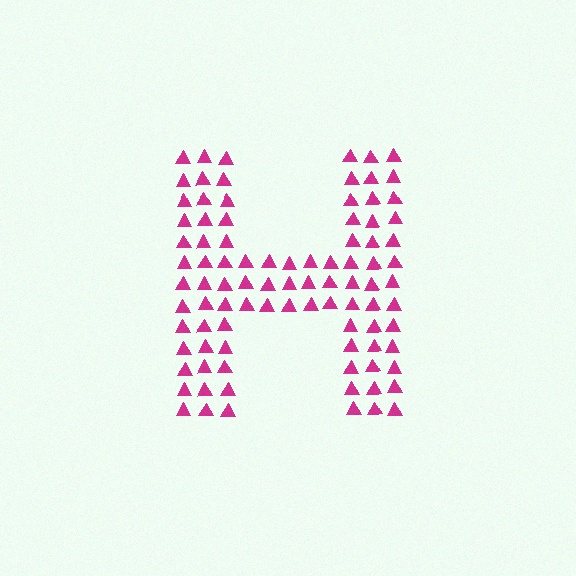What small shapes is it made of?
It is made of small triangles.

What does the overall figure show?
The overall figure shows the letter H.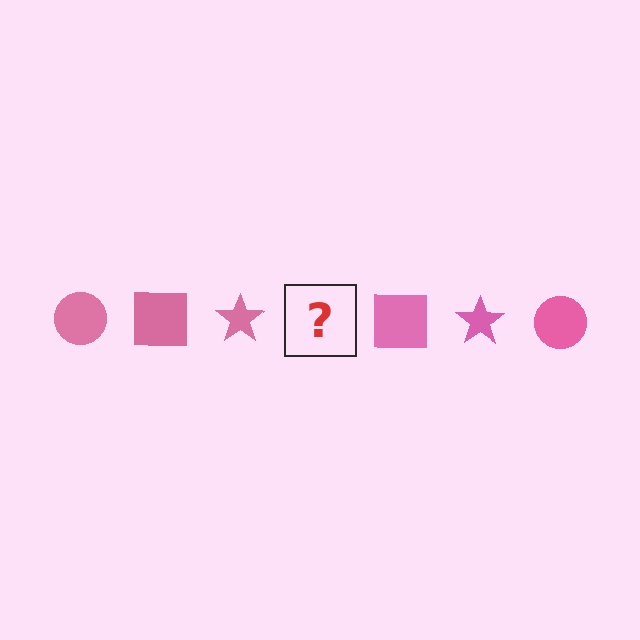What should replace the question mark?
The question mark should be replaced with a pink circle.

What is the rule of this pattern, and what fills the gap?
The rule is that the pattern cycles through circle, square, star shapes in pink. The gap should be filled with a pink circle.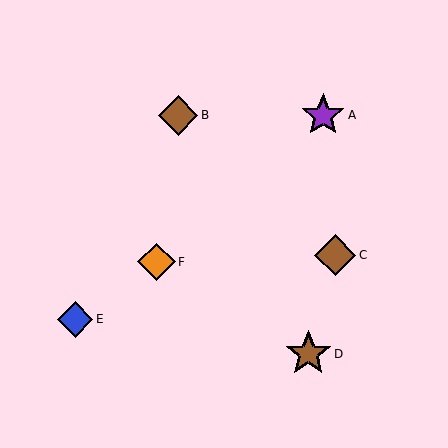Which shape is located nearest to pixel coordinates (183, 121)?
The brown diamond (labeled B) at (178, 115) is nearest to that location.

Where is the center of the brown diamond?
The center of the brown diamond is at (335, 255).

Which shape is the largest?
The brown star (labeled D) is the largest.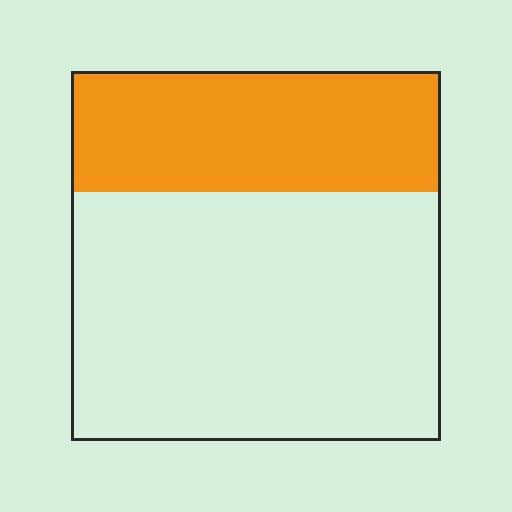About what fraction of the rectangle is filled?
About one third (1/3).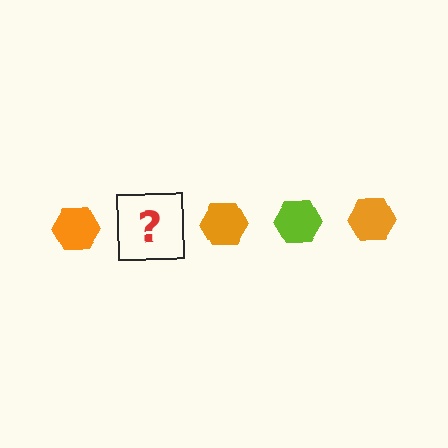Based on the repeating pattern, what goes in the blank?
The blank should be a lime hexagon.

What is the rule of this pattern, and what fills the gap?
The rule is that the pattern cycles through orange, lime hexagons. The gap should be filled with a lime hexagon.